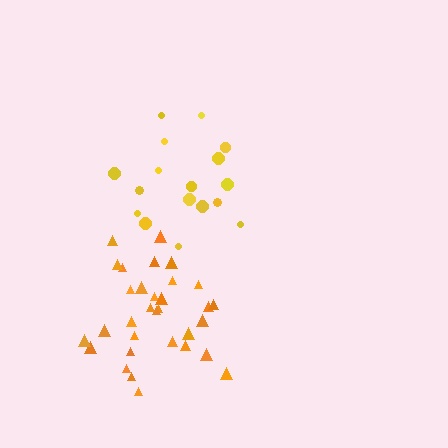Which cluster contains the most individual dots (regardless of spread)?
Orange (32).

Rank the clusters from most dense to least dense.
orange, yellow.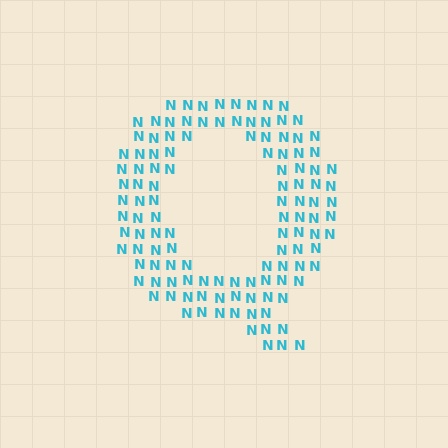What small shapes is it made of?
It is made of small letter N's.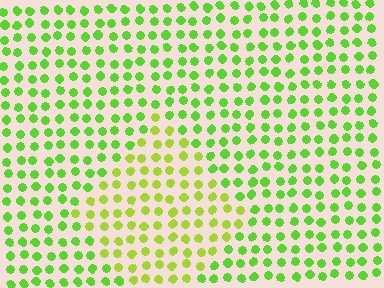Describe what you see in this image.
The image is filled with small lime elements in a uniform arrangement. A diamond-shaped region is visible where the elements are tinted to a slightly different hue, forming a subtle color boundary.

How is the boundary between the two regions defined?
The boundary is defined purely by a slight shift in hue (about 27 degrees). Spacing, size, and orientation are identical on both sides.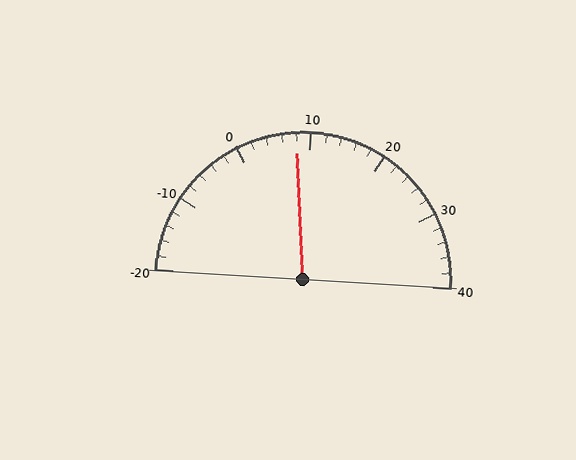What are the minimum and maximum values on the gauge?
The gauge ranges from -20 to 40.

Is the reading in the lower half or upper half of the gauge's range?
The reading is in the lower half of the range (-20 to 40).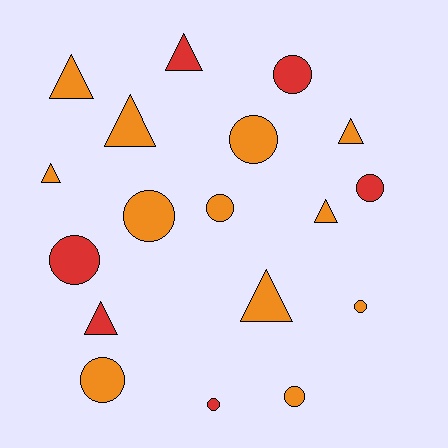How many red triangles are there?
There are 2 red triangles.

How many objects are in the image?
There are 18 objects.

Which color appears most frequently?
Orange, with 12 objects.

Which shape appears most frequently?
Circle, with 10 objects.